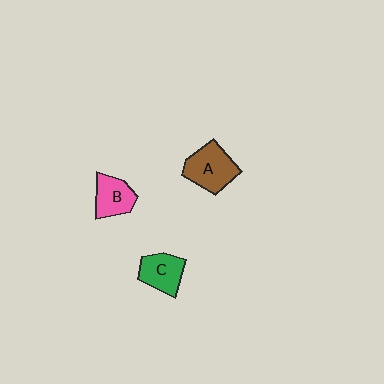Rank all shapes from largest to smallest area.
From largest to smallest: A (brown), C (green), B (pink).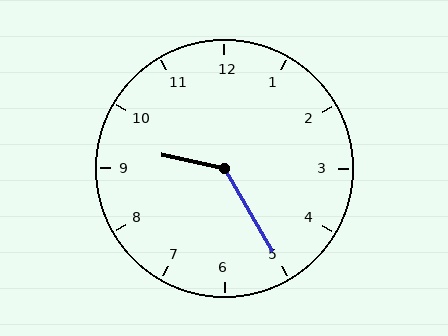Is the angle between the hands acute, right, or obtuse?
It is obtuse.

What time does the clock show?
9:25.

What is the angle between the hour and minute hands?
Approximately 132 degrees.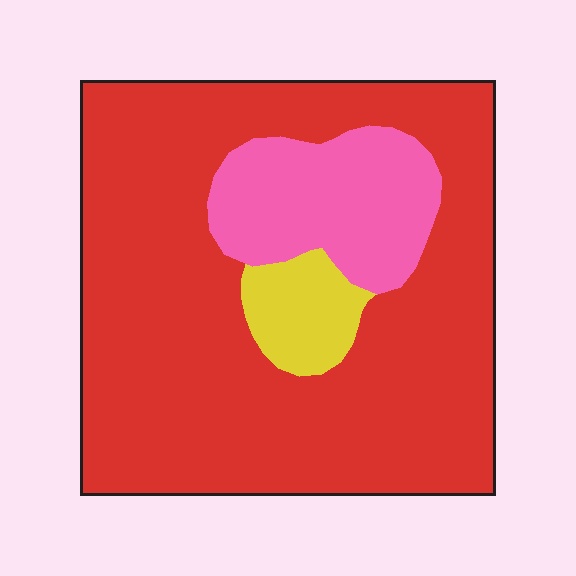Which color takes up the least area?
Yellow, at roughly 5%.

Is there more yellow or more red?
Red.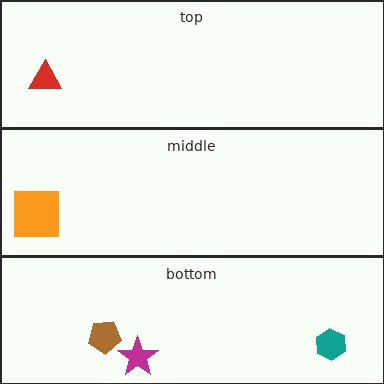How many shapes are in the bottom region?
3.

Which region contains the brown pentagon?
The bottom region.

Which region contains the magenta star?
The bottom region.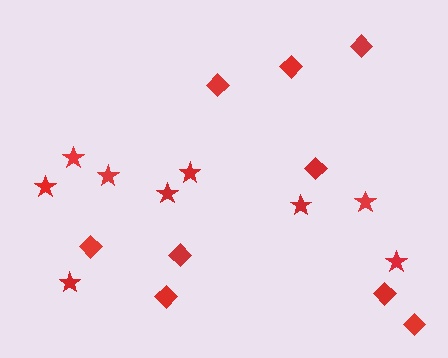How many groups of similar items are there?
There are 2 groups: one group of diamonds (9) and one group of stars (9).